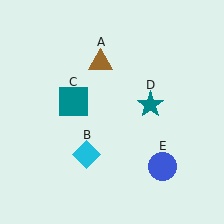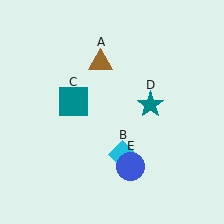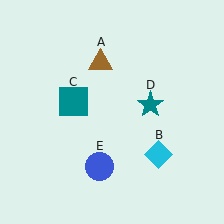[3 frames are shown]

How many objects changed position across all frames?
2 objects changed position: cyan diamond (object B), blue circle (object E).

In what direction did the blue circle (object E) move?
The blue circle (object E) moved left.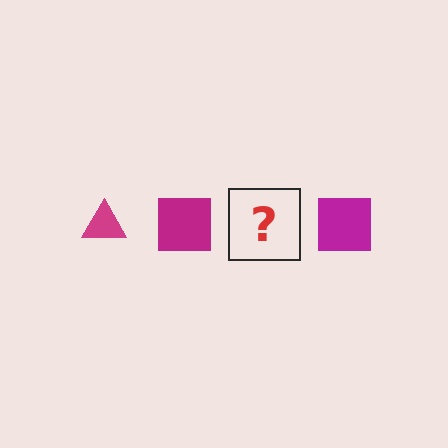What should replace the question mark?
The question mark should be replaced with a magenta triangle.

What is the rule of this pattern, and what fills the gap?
The rule is that the pattern cycles through triangle, square shapes in magenta. The gap should be filled with a magenta triangle.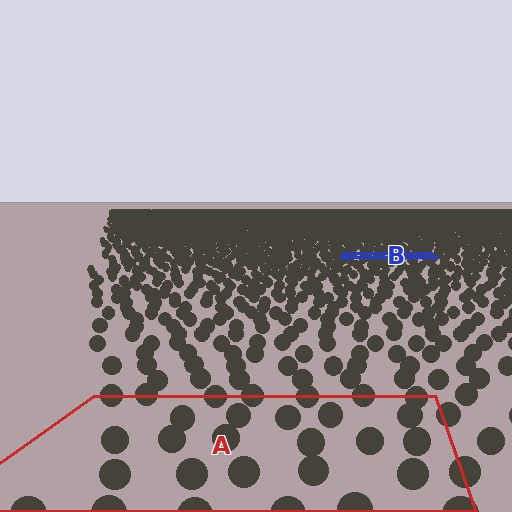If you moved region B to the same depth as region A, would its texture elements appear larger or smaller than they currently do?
They would appear larger. At a closer depth, the same texture elements are projected at a bigger on-screen size.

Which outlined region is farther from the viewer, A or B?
Region B is farther from the viewer — the texture elements inside it appear smaller and more densely packed.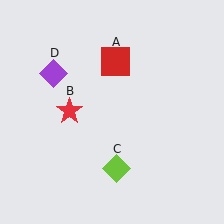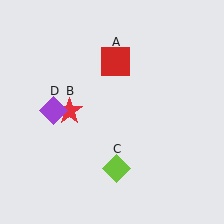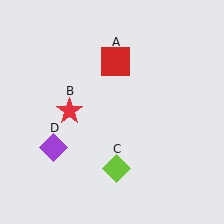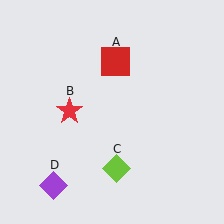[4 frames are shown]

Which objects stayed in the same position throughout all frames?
Red square (object A) and red star (object B) and lime diamond (object C) remained stationary.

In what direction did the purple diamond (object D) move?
The purple diamond (object D) moved down.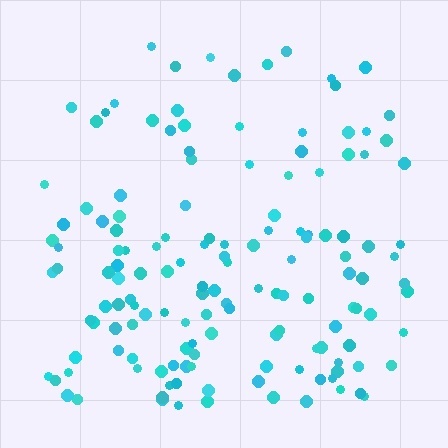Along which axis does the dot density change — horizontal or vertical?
Vertical.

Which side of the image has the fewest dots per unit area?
The top.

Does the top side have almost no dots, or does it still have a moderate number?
Still a moderate number, just noticeably fewer than the bottom.